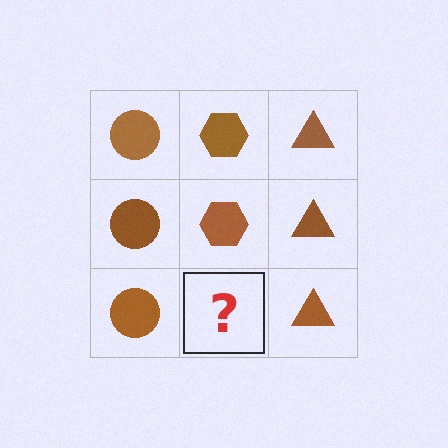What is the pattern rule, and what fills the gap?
The rule is that each column has a consistent shape. The gap should be filled with a brown hexagon.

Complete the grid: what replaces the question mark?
The question mark should be replaced with a brown hexagon.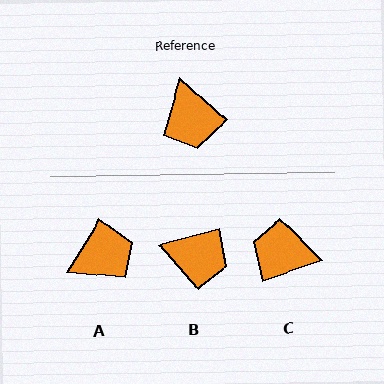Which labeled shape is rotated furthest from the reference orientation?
C, about 119 degrees away.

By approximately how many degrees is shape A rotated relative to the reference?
Approximately 101 degrees counter-clockwise.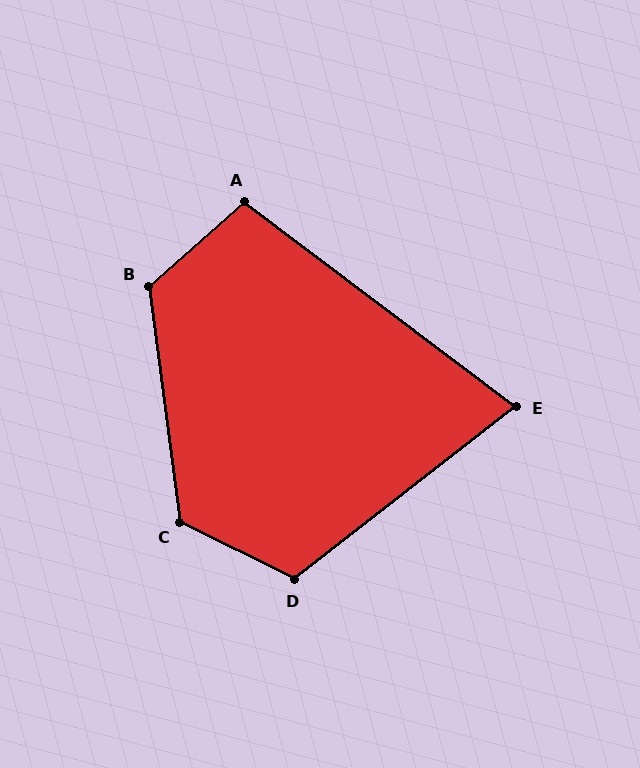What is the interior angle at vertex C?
Approximately 124 degrees (obtuse).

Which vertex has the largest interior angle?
B, at approximately 124 degrees.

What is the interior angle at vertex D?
Approximately 115 degrees (obtuse).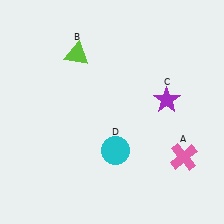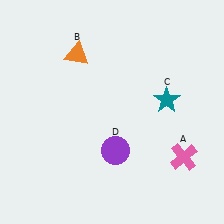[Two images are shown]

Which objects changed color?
B changed from lime to orange. C changed from purple to teal. D changed from cyan to purple.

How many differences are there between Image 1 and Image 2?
There are 3 differences between the two images.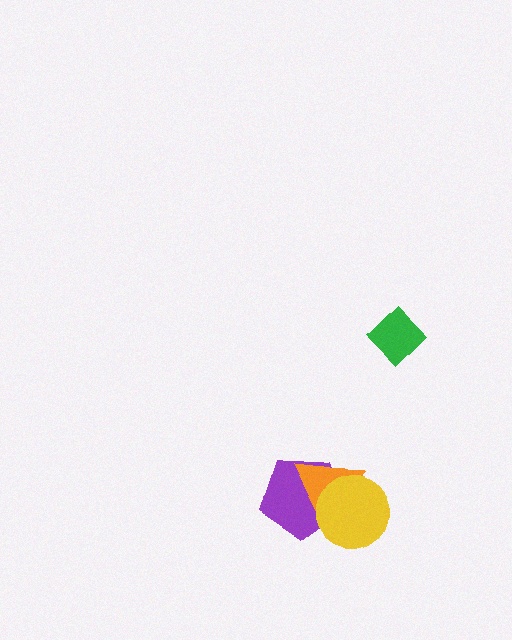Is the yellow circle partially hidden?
No, no other shape covers it.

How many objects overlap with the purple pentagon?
2 objects overlap with the purple pentagon.